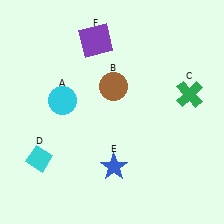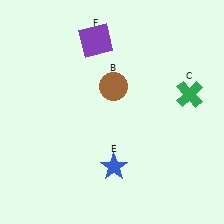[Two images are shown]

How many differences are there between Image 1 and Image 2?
There are 2 differences between the two images.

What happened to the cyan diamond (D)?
The cyan diamond (D) was removed in Image 2. It was in the bottom-left area of Image 1.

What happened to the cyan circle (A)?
The cyan circle (A) was removed in Image 2. It was in the top-left area of Image 1.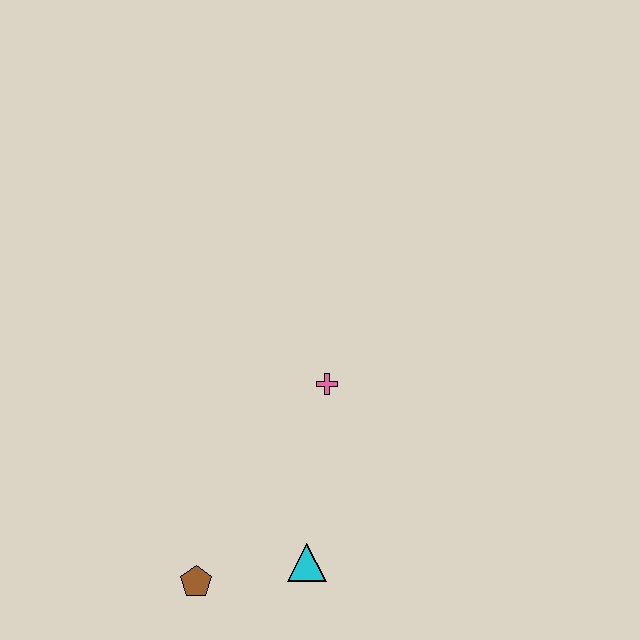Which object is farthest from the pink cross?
The brown pentagon is farthest from the pink cross.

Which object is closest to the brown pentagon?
The cyan triangle is closest to the brown pentagon.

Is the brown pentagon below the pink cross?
Yes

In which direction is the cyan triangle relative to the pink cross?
The cyan triangle is below the pink cross.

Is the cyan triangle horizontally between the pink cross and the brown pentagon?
Yes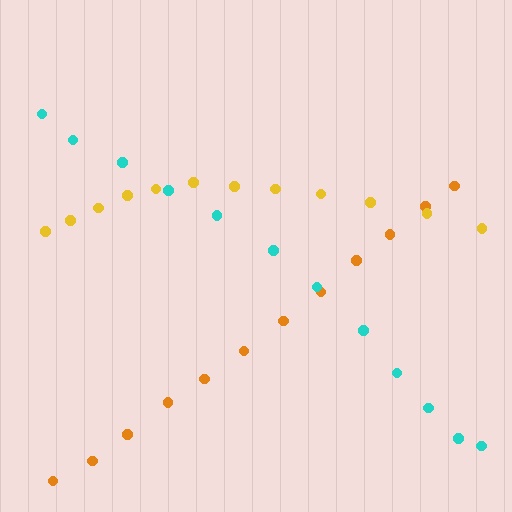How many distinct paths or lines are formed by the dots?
There are 3 distinct paths.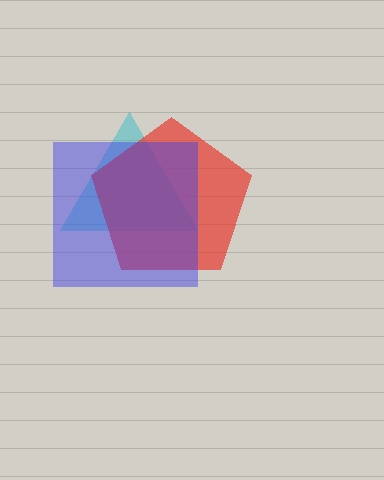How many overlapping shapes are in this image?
There are 3 overlapping shapes in the image.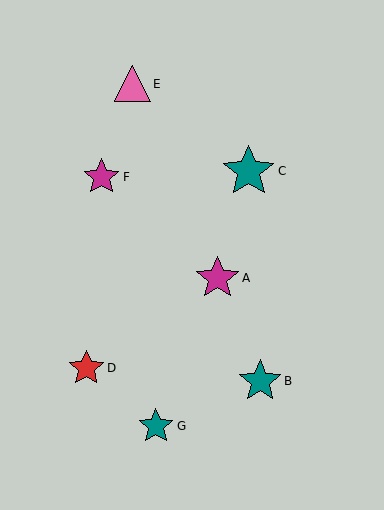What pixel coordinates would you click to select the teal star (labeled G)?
Click at (156, 426) to select the teal star G.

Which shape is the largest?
The teal star (labeled C) is the largest.